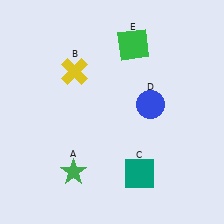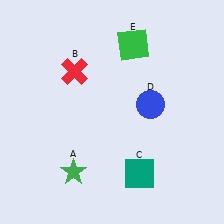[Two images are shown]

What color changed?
The cross (B) changed from yellow in Image 1 to red in Image 2.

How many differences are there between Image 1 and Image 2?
There is 1 difference between the two images.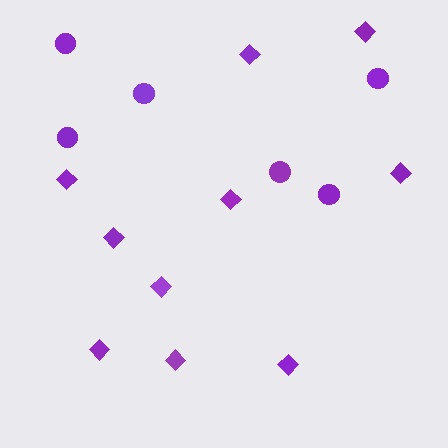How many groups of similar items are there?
There are 2 groups: one group of diamonds (10) and one group of circles (6).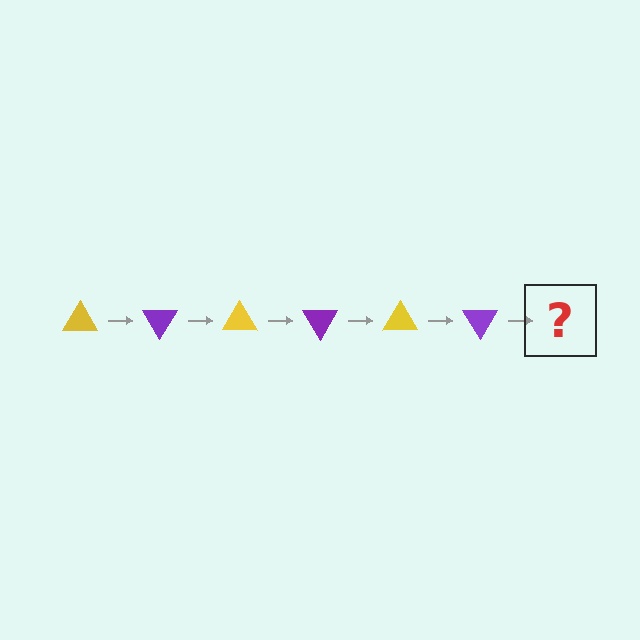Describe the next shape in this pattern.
It should be a yellow triangle, rotated 360 degrees from the start.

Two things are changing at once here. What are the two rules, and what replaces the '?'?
The two rules are that it rotates 60 degrees each step and the color cycles through yellow and purple. The '?' should be a yellow triangle, rotated 360 degrees from the start.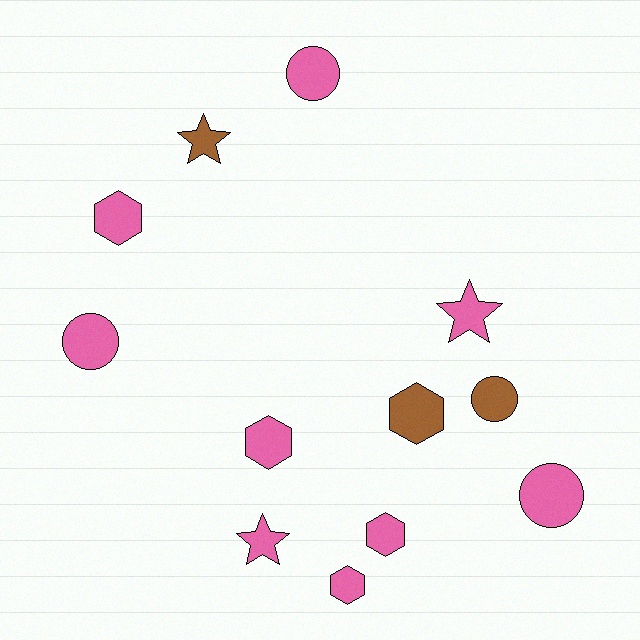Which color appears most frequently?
Pink, with 9 objects.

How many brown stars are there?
There is 1 brown star.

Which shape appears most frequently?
Hexagon, with 5 objects.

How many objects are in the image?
There are 12 objects.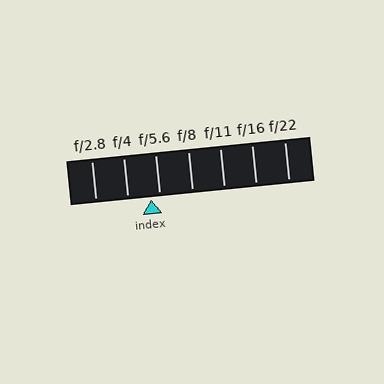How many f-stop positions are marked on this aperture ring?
There are 7 f-stop positions marked.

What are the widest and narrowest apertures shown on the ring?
The widest aperture shown is f/2.8 and the narrowest is f/22.